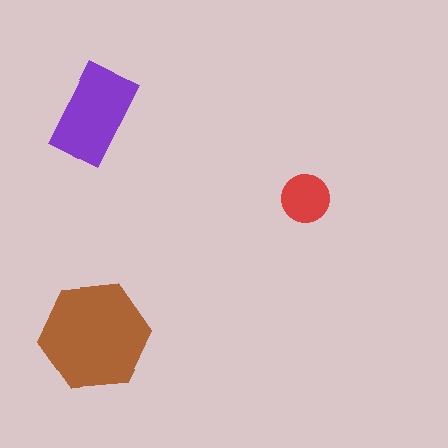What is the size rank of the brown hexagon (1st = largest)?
1st.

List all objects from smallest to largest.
The red circle, the purple rectangle, the brown hexagon.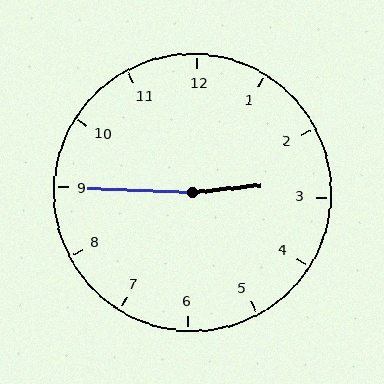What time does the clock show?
2:45.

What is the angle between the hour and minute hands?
Approximately 172 degrees.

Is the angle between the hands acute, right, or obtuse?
It is obtuse.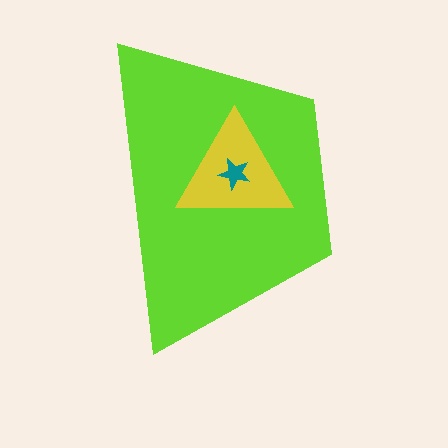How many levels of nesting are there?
3.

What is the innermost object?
The teal star.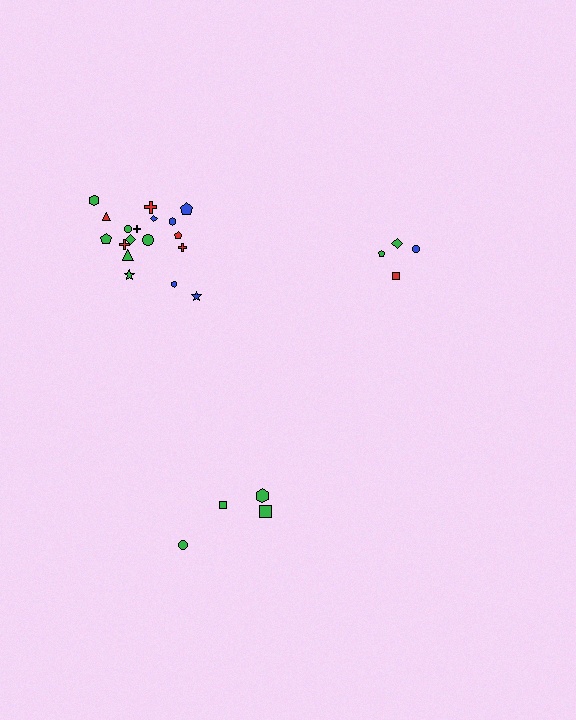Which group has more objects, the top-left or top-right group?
The top-left group.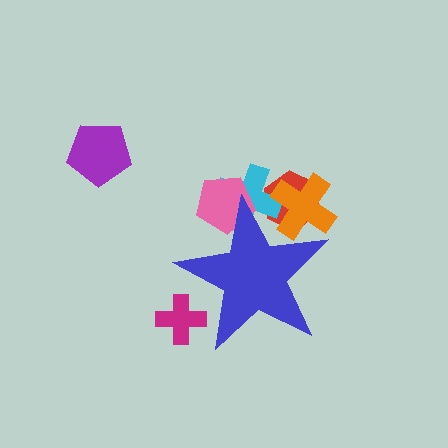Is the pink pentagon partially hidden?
Yes, the pink pentagon is partially hidden behind the blue star.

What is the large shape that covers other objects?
A blue star.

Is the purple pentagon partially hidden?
No, the purple pentagon is fully visible.